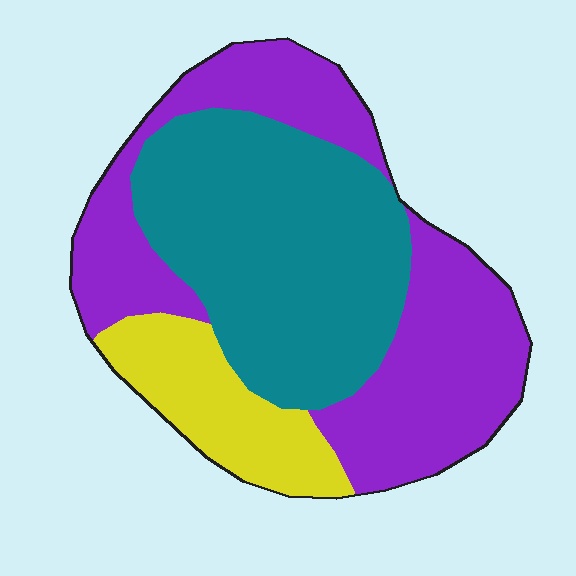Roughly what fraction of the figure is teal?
Teal covers roughly 40% of the figure.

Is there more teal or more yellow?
Teal.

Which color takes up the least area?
Yellow, at roughly 15%.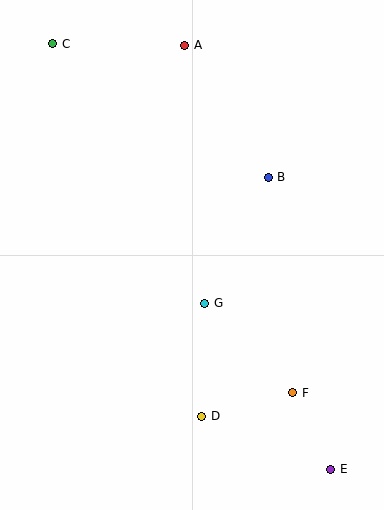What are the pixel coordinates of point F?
Point F is at (293, 393).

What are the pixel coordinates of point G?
Point G is at (205, 303).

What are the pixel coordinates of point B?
Point B is at (268, 178).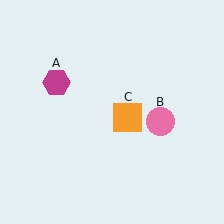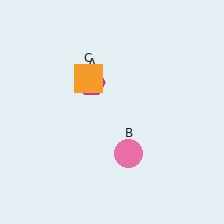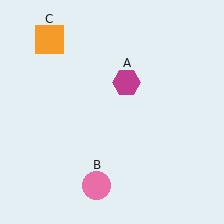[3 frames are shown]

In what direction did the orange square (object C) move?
The orange square (object C) moved up and to the left.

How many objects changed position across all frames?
3 objects changed position: magenta hexagon (object A), pink circle (object B), orange square (object C).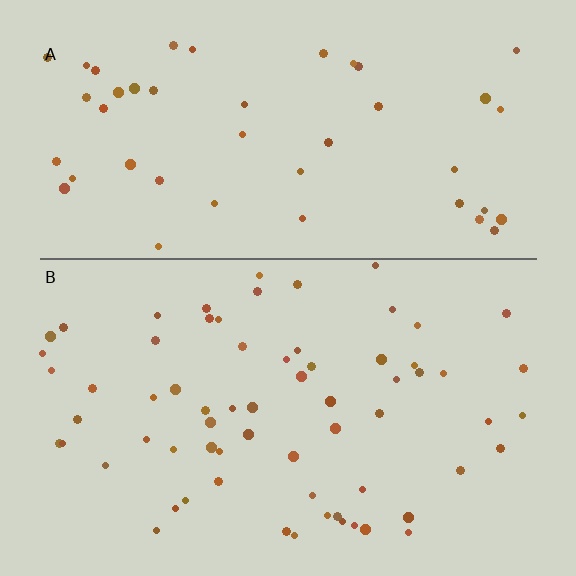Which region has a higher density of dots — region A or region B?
B (the bottom).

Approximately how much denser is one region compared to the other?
Approximately 1.5× — region B over region A.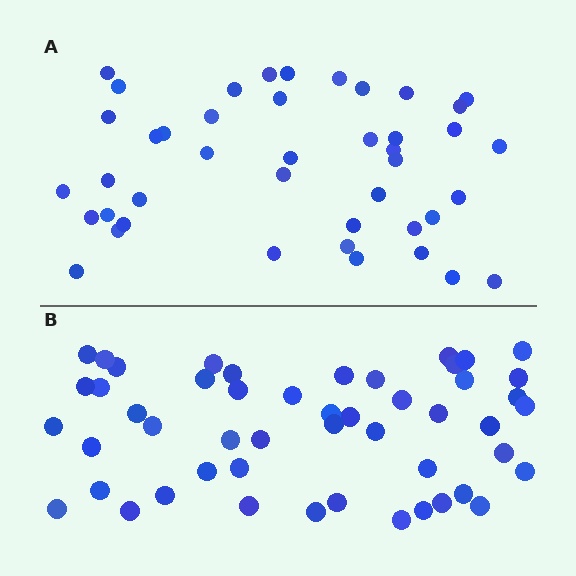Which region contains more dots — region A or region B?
Region B (the bottom region) has more dots.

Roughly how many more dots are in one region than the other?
Region B has roughly 8 or so more dots than region A.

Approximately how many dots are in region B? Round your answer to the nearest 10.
About 50 dots.